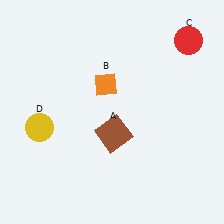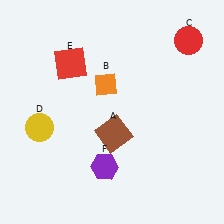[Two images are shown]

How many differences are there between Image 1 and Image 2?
There are 2 differences between the two images.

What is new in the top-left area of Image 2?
A red square (E) was added in the top-left area of Image 2.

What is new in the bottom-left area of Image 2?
A purple hexagon (F) was added in the bottom-left area of Image 2.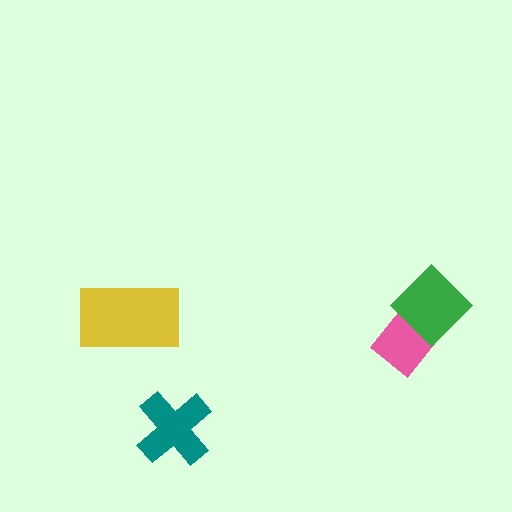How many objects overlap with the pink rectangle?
1 object overlaps with the pink rectangle.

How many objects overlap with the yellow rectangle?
0 objects overlap with the yellow rectangle.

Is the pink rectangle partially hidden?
Yes, it is partially covered by another shape.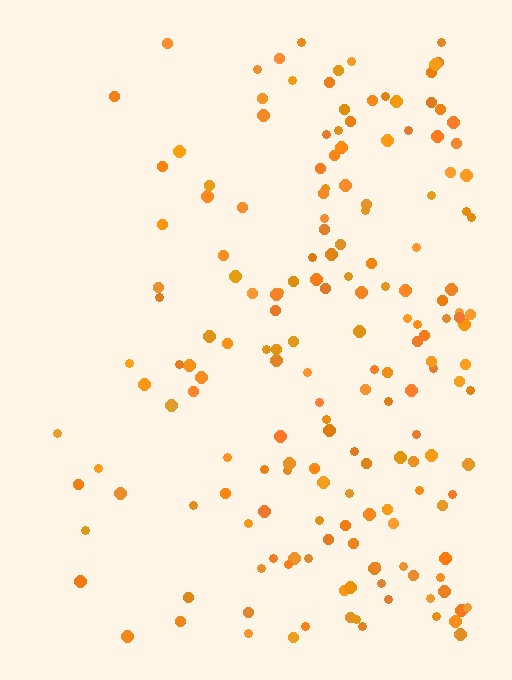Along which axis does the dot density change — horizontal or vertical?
Horizontal.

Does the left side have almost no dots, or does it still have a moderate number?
Still a moderate number, just noticeably fewer than the right.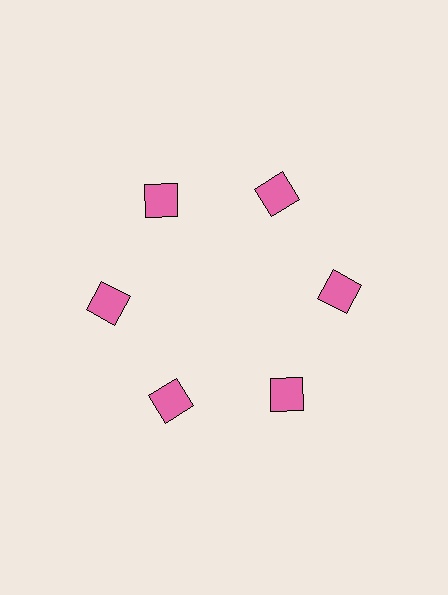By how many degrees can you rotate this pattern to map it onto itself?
The pattern maps onto itself every 60 degrees of rotation.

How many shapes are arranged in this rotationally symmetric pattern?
There are 6 shapes, arranged in 6 groups of 1.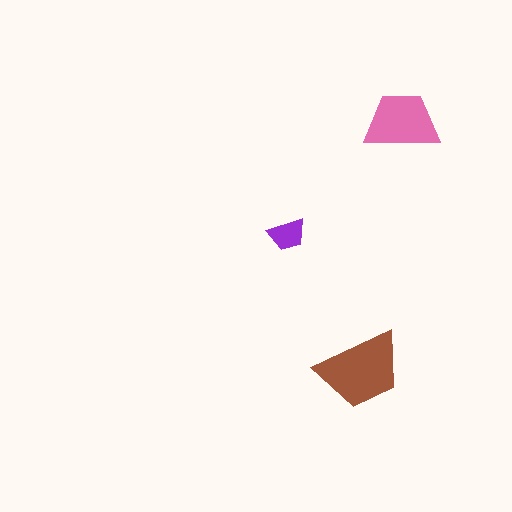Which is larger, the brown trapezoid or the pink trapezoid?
The brown one.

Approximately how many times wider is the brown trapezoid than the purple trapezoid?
About 2.5 times wider.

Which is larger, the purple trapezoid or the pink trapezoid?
The pink one.